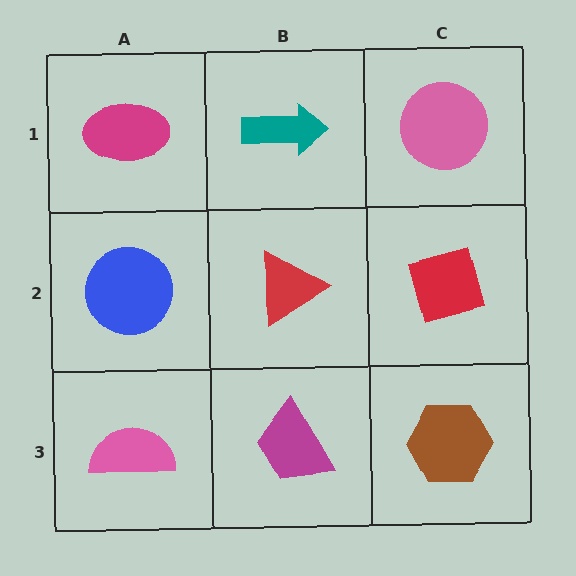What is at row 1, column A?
A magenta ellipse.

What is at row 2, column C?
A red square.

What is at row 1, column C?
A pink circle.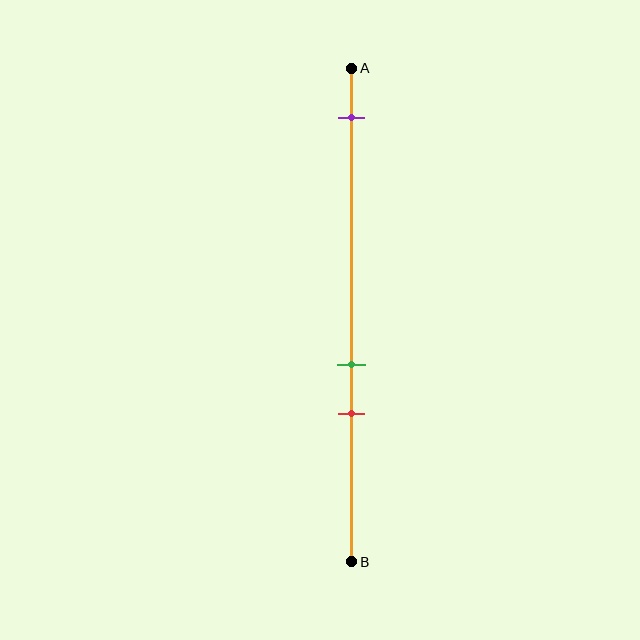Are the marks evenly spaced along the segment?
No, the marks are not evenly spaced.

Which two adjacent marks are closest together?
The green and red marks are the closest adjacent pair.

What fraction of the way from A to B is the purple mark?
The purple mark is approximately 10% (0.1) of the way from A to B.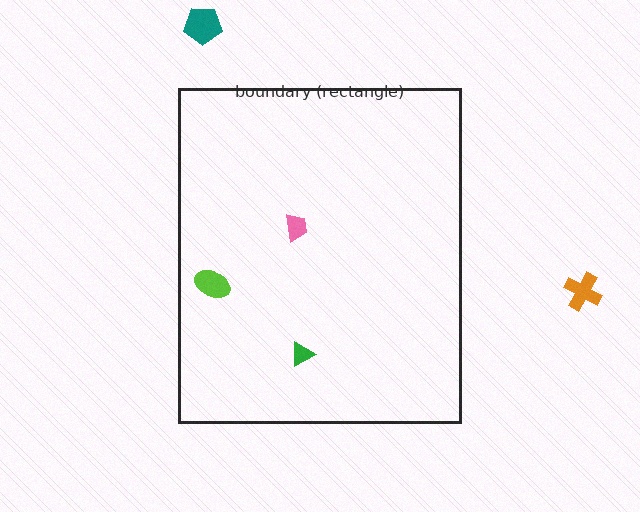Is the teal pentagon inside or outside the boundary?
Outside.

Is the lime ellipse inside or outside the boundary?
Inside.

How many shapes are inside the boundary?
3 inside, 2 outside.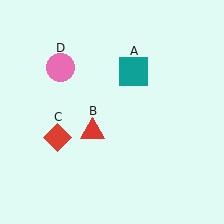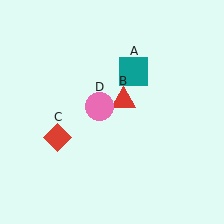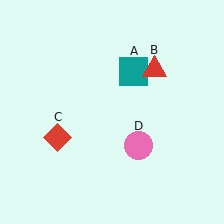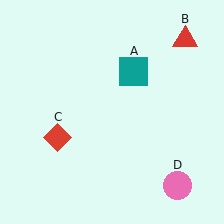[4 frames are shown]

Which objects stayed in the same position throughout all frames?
Teal square (object A) and red diamond (object C) remained stationary.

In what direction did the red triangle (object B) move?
The red triangle (object B) moved up and to the right.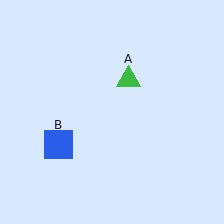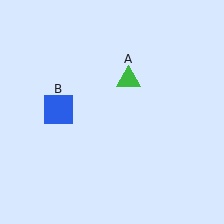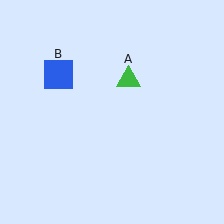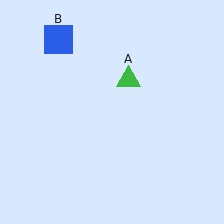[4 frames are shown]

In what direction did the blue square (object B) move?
The blue square (object B) moved up.